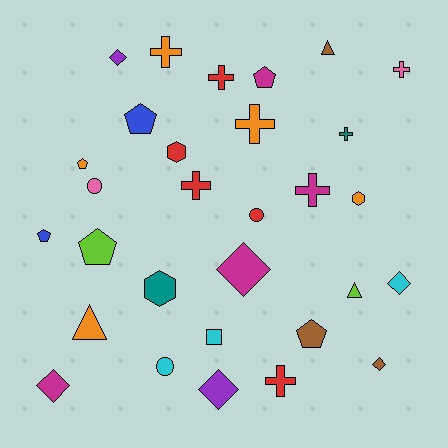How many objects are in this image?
There are 30 objects.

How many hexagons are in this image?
There are 3 hexagons.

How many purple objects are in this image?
There are 2 purple objects.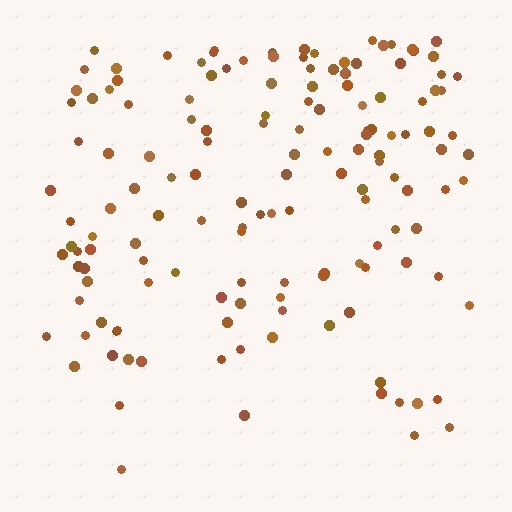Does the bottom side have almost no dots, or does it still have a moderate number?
Still a moderate number, just noticeably fewer than the top.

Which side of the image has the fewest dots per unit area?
The bottom.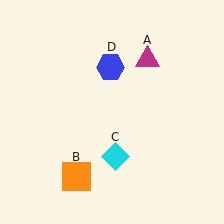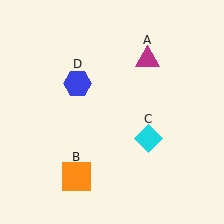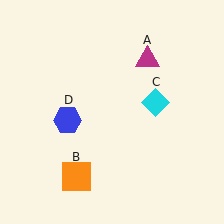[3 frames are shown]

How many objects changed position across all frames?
2 objects changed position: cyan diamond (object C), blue hexagon (object D).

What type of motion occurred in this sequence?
The cyan diamond (object C), blue hexagon (object D) rotated counterclockwise around the center of the scene.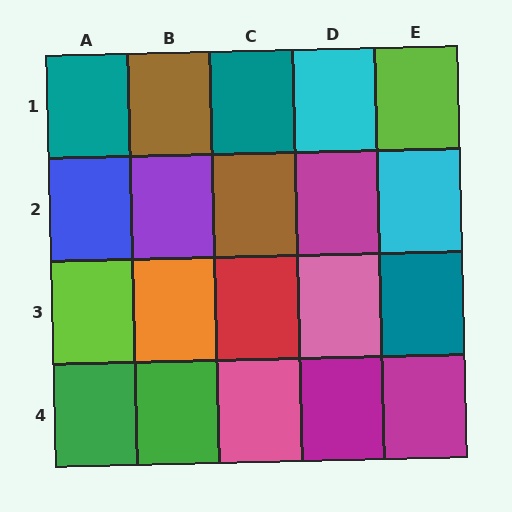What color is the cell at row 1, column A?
Teal.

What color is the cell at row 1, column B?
Brown.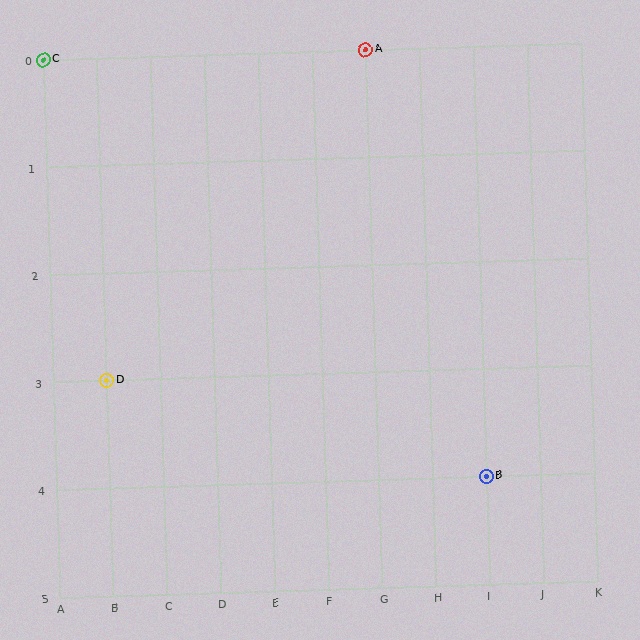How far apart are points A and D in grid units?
Points A and D are 5 columns and 3 rows apart (about 5.8 grid units diagonally).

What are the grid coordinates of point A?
Point A is at grid coordinates (G, 0).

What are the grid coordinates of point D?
Point D is at grid coordinates (B, 3).